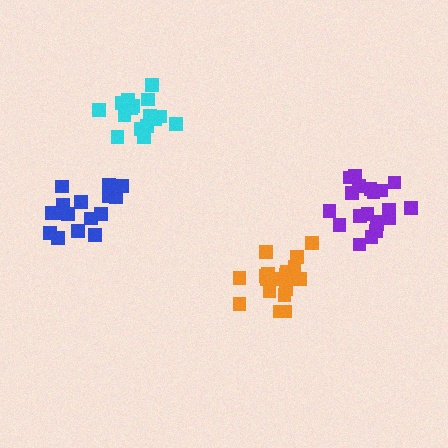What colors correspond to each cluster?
The clusters are colored: orange, blue, cyan, purple.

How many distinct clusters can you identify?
There are 4 distinct clusters.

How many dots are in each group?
Group 1: 19 dots, Group 2: 16 dots, Group 3: 17 dots, Group 4: 20 dots (72 total).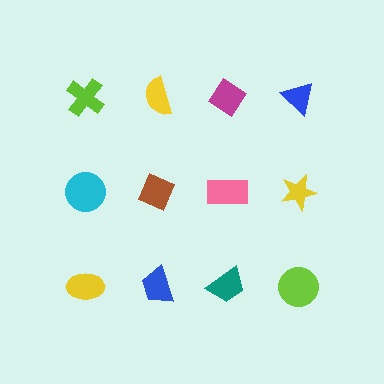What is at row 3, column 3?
A teal trapezoid.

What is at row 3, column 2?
A blue trapezoid.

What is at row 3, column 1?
A yellow ellipse.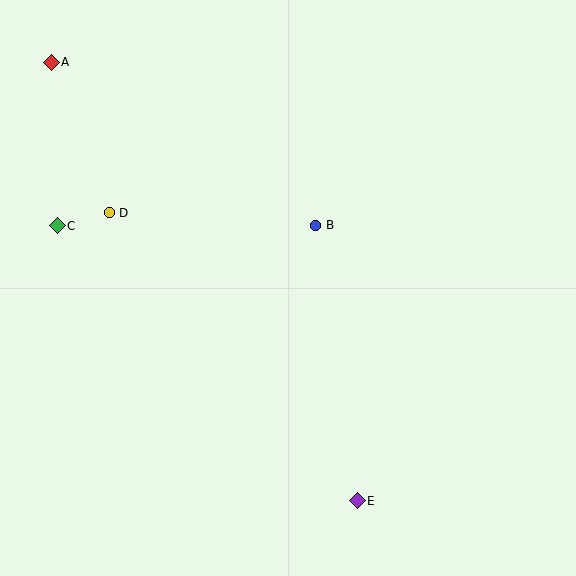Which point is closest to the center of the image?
Point B at (316, 225) is closest to the center.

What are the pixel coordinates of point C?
Point C is at (57, 226).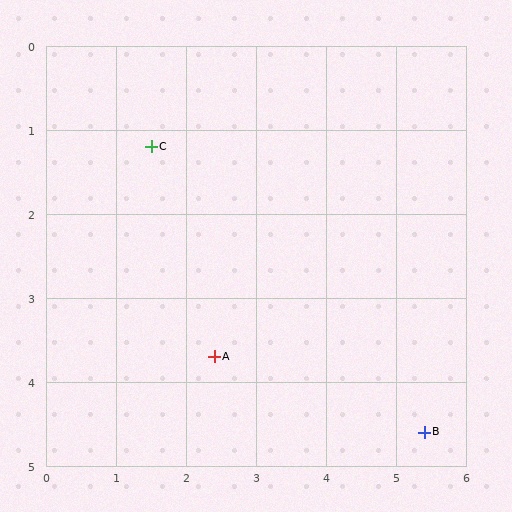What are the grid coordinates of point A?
Point A is at approximately (2.4, 3.7).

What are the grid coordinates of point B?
Point B is at approximately (5.4, 4.6).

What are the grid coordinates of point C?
Point C is at approximately (1.5, 1.2).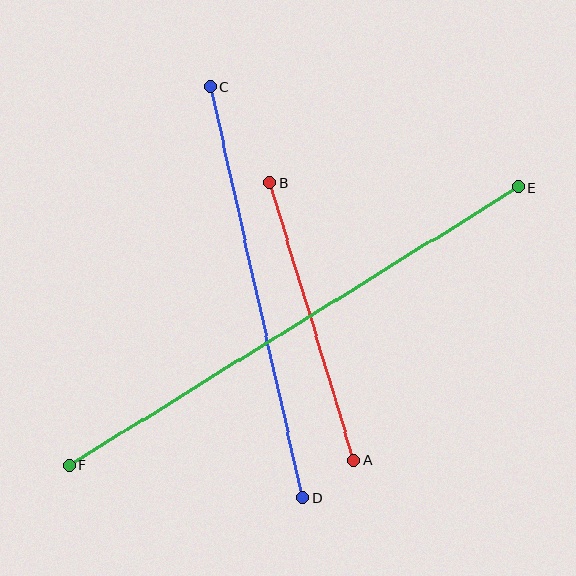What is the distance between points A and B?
The distance is approximately 290 pixels.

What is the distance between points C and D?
The distance is approximately 421 pixels.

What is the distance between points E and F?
The distance is approximately 528 pixels.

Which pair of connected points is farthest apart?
Points E and F are farthest apart.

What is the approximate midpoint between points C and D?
The midpoint is at approximately (256, 292) pixels.